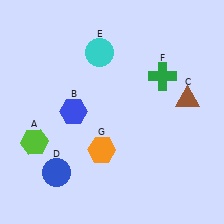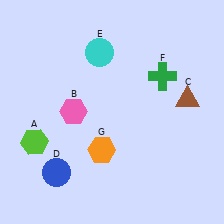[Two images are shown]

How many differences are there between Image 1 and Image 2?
There is 1 difference between the two images.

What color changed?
The hexagon (B) changed from blue in Image 1 to pink in Image 2.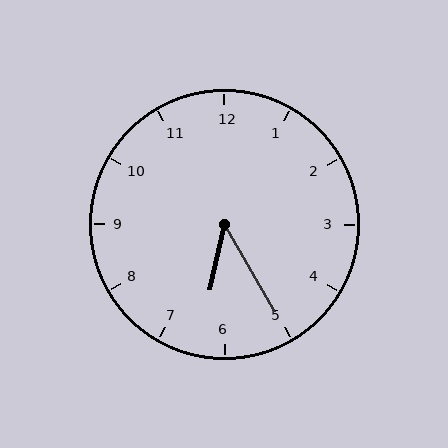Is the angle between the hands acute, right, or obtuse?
It is acute.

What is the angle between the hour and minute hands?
Approximately 42 degrees.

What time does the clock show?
6:25.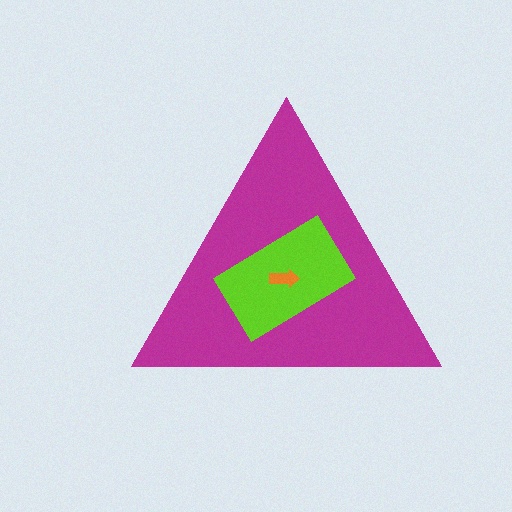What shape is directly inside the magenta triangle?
The lime rectangle.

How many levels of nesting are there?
3.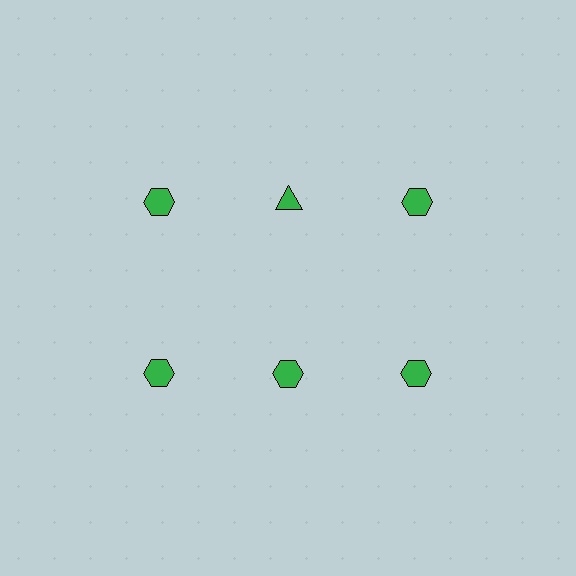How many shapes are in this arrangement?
There are 6 shapes arranged in a grid pattern.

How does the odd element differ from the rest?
It has a different shape: triangle instead of hexagon.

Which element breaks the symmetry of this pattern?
The green triangle in the top row, second from left column breaks the symmetry. All other shapes are green hexagons.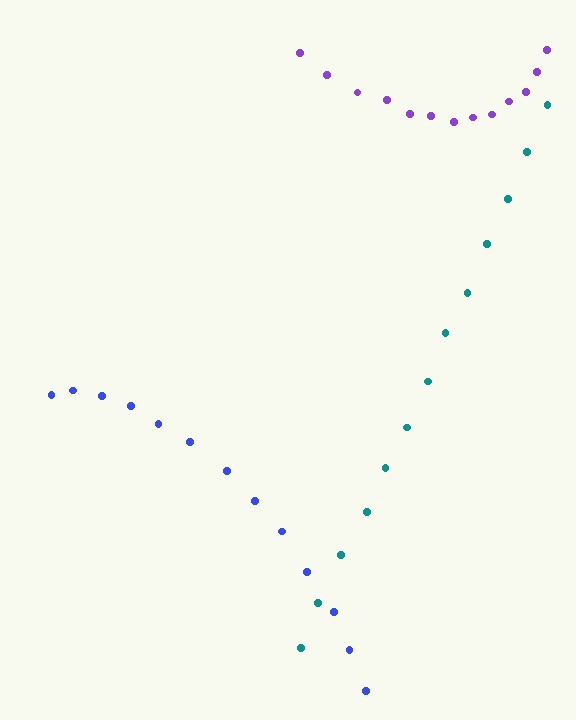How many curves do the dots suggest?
There are 3 distinct paths.